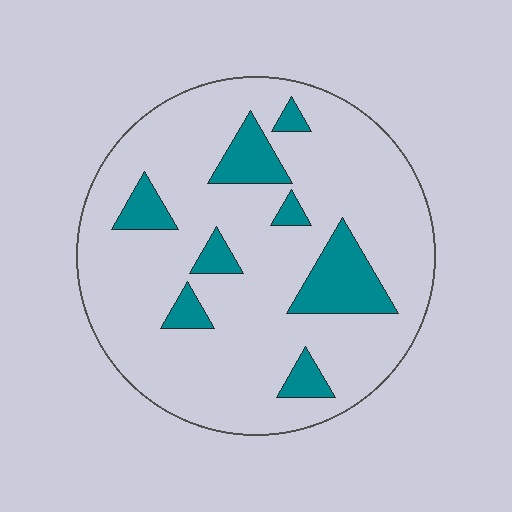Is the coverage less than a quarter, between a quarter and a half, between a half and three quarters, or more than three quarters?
Less than a quarter.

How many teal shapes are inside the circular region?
8.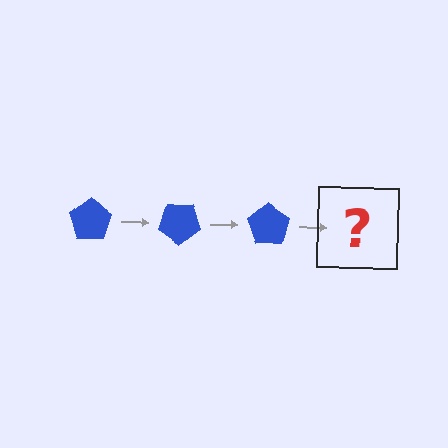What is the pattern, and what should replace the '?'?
The pattern is that the pentagon rotates 35 degrees each step. The '?' should be a blue pentagon rotated 105 degrees.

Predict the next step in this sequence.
The next step is a blue pentagon rotated 105 degrees.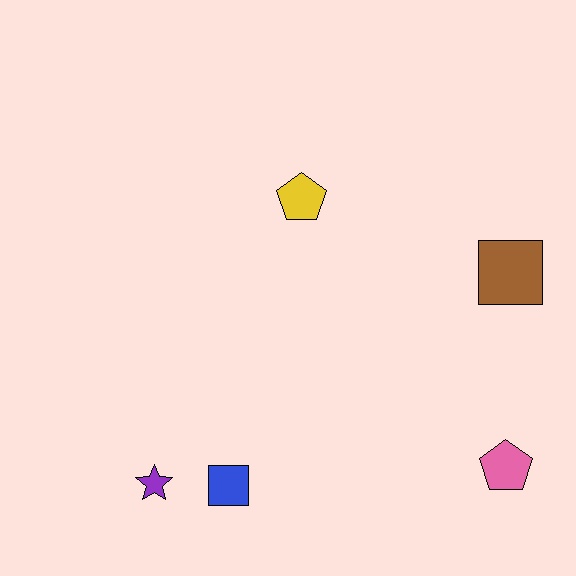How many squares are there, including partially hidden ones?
There are 2 squares.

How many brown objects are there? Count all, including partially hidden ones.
There is 1 brown object.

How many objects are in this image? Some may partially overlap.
There are 5 objects.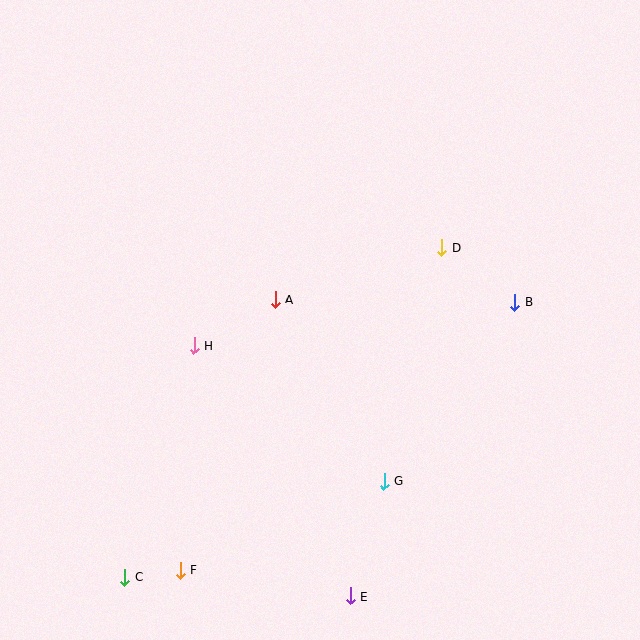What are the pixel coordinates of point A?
Point A is at (276, 300).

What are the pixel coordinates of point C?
Point C is at (125, 578).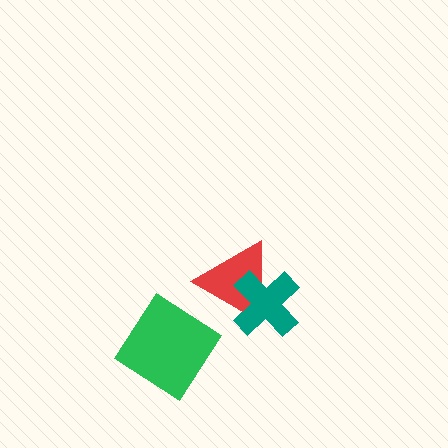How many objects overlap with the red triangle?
1 object overlaps with the red triangle.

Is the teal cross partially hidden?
No, no other shape covers it.